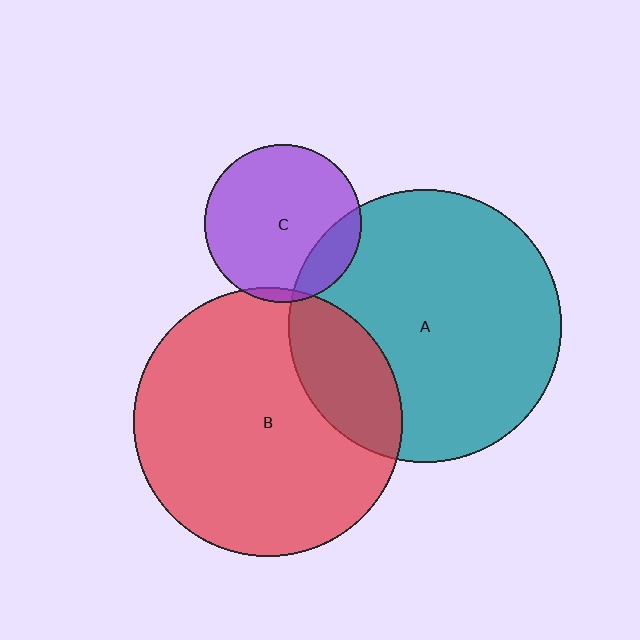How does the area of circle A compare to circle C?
Approximately 3.0 times.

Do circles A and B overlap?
Yes.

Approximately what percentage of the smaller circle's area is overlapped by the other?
Approximately 20%.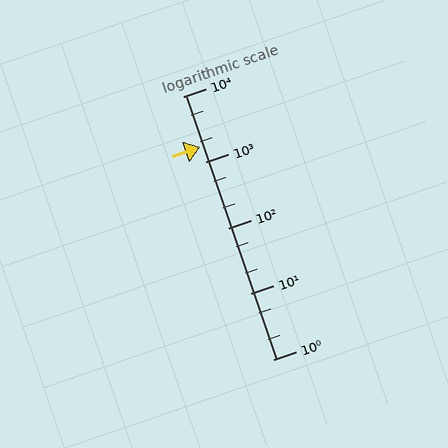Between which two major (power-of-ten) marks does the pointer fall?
The pointer is between 1000 and 10000.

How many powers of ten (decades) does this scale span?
The scale spans 4 decades, from 1 to 10000.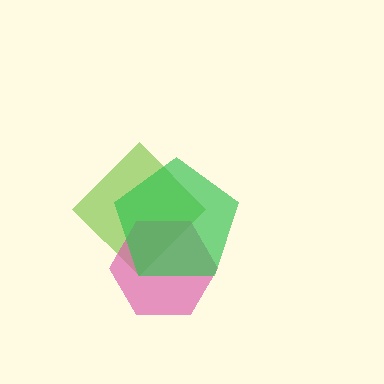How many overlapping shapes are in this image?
There are 3 overlapping shapes in the image.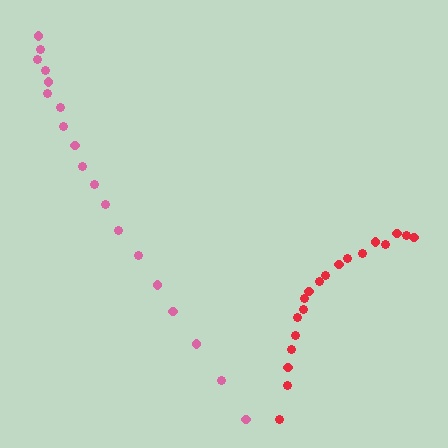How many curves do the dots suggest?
There are 2 distinct paths.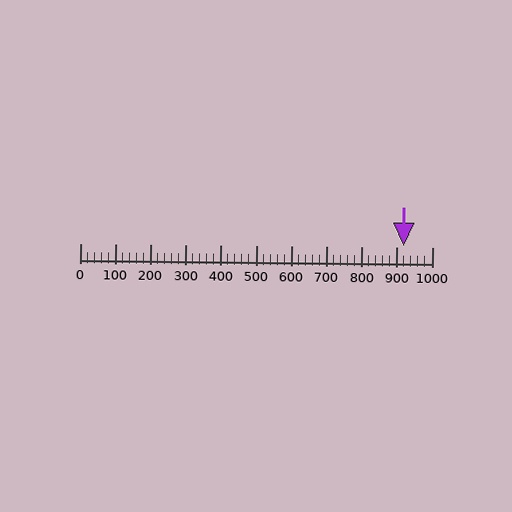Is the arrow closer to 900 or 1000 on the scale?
The arrow is closer to 900.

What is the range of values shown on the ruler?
The ruler shows values from 0 to 1000.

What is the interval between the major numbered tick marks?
The major tick marks are spaced 100 units apart.